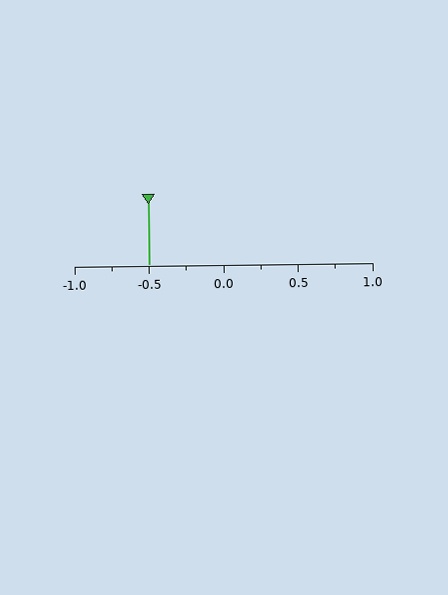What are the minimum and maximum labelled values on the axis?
The axis runs from -1.0 to 1.0.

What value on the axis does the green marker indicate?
The marker indicates approximately -0.5.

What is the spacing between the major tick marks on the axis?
The major ticks are spaced 0.5 apart.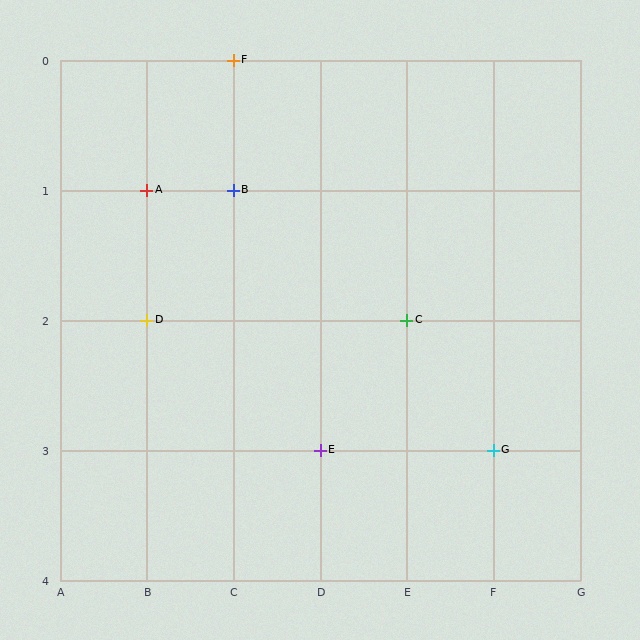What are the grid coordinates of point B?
Point B is at grid coordinates (C, 1).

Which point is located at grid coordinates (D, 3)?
Point E is at (D, 3).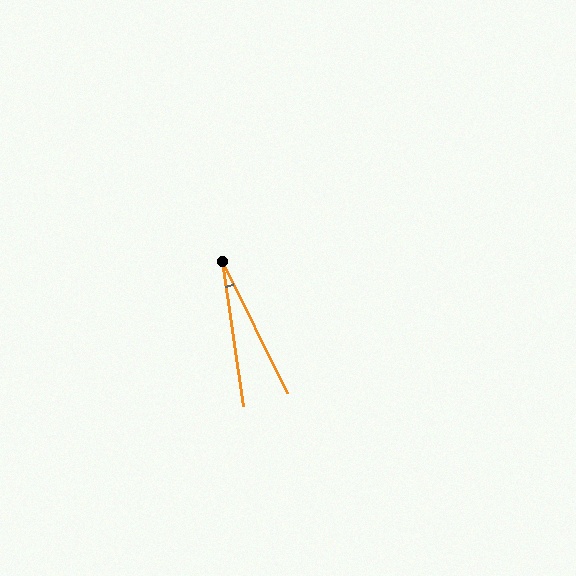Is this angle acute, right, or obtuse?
It is acute.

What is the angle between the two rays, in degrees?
Approximately 18 degrees.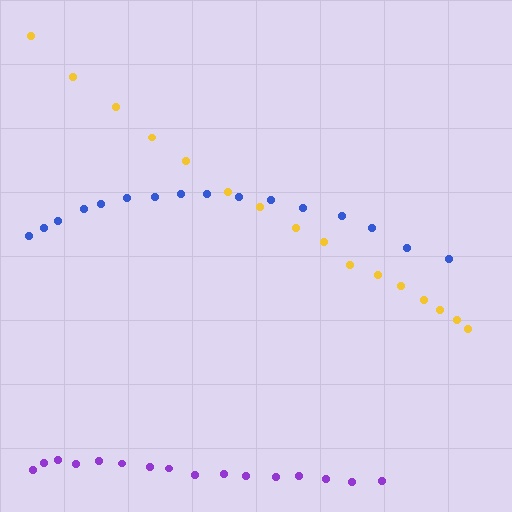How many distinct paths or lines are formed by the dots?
There are 3 distinct paths.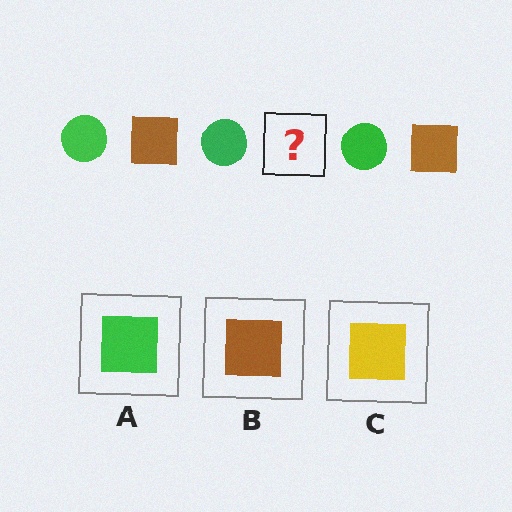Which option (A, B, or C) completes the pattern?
B.